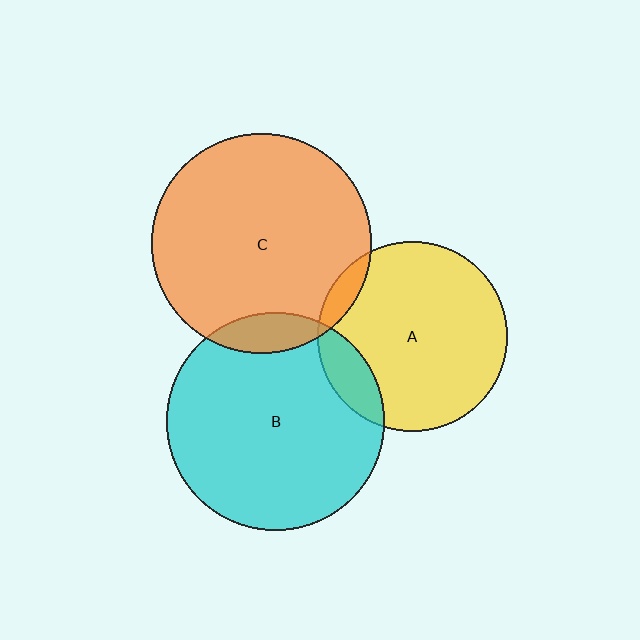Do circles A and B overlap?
Yes.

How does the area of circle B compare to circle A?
Approximately 1.3 times.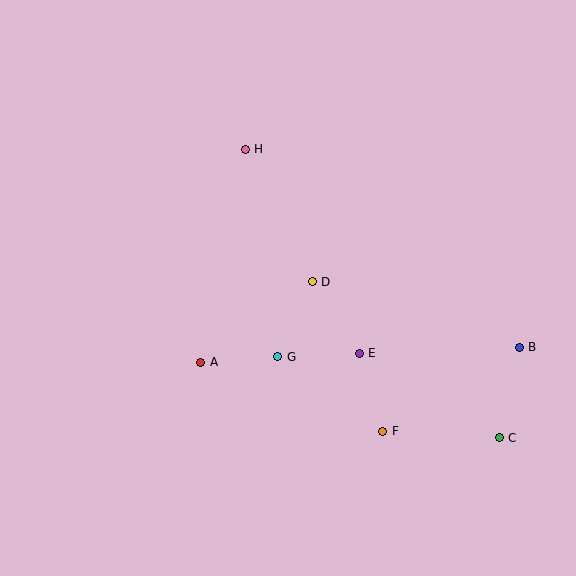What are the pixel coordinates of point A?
Point A is at (201, 362).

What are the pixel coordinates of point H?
Point H is at (245, 149).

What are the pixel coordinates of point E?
Point E is at (359, 353).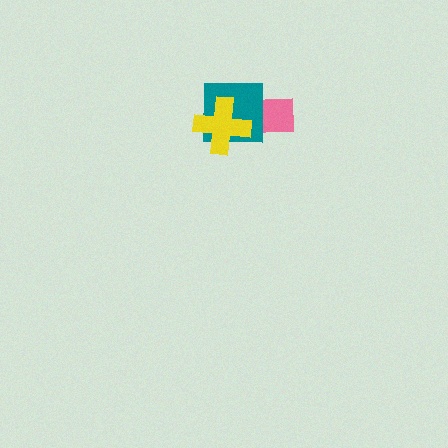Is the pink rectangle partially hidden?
Yes, it is partially covered by another shape.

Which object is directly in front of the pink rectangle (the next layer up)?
The teal square is directly in front of the pink rectangle.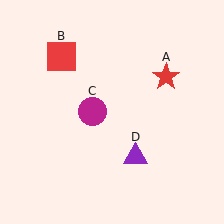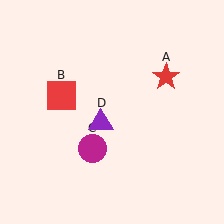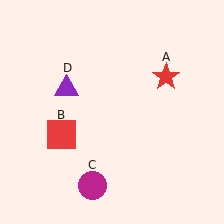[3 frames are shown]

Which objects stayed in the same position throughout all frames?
Red star (object A) remained stationary.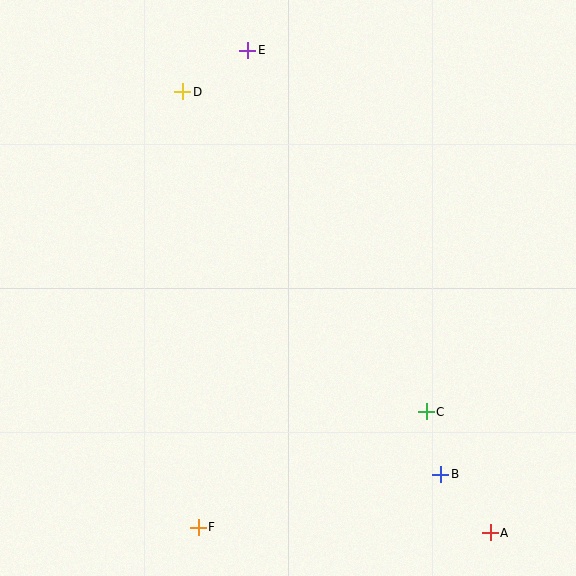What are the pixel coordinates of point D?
Point D is at (183, 92).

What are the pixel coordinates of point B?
Point B is at (441, 474).